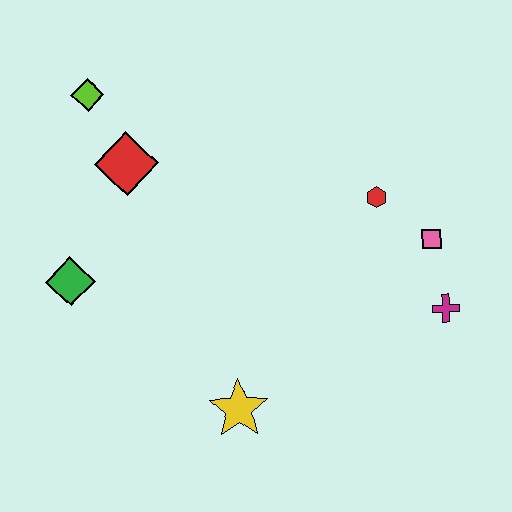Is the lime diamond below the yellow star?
No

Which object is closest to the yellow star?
The green diamond is closest to the yellow star.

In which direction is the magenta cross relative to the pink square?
The magenta cross is below the pink square.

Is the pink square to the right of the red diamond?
Yes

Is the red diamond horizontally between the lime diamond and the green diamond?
No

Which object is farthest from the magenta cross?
The lime diamond is farthest from the magenta cross.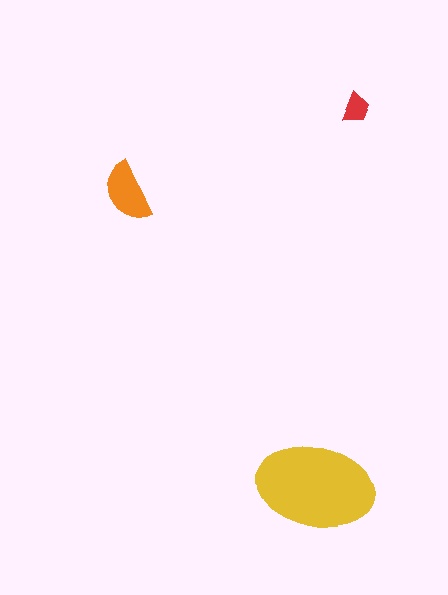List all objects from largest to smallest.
The yellow ellipse, the orange semicircle, the red trapezoid.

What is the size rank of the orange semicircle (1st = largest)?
2nd.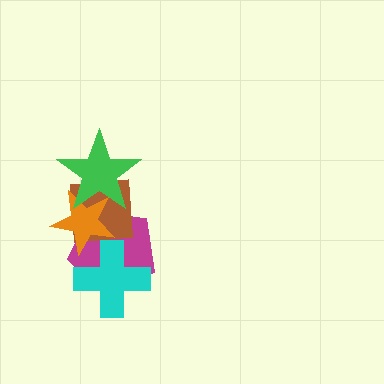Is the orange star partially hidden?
Yes, it is partially covered by another shape.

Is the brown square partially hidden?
Yes, it is partially covered by another shape.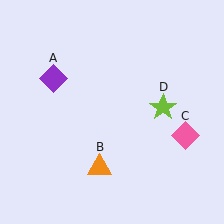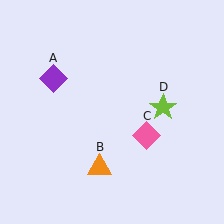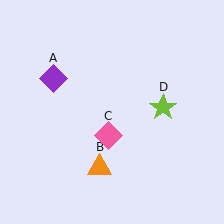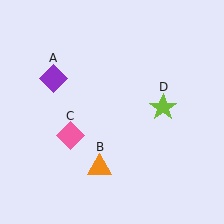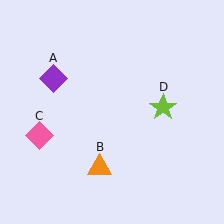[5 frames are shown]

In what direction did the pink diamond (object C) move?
The pink diamond (object C) moved left.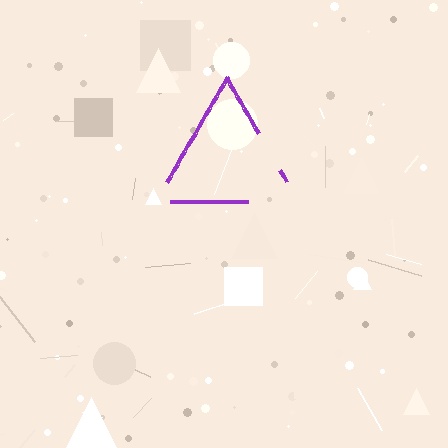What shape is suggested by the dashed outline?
The dashed outline suggests a triangle.